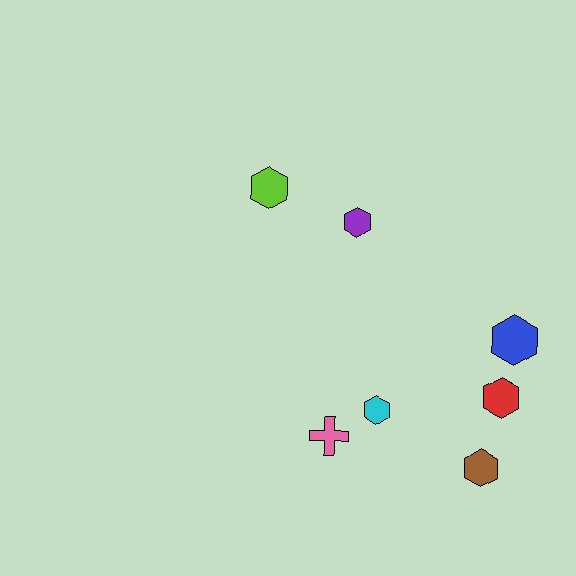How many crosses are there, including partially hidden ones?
There is 1 cross.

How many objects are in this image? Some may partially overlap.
There are 7 objects.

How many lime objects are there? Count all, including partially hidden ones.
There is 1 lime object.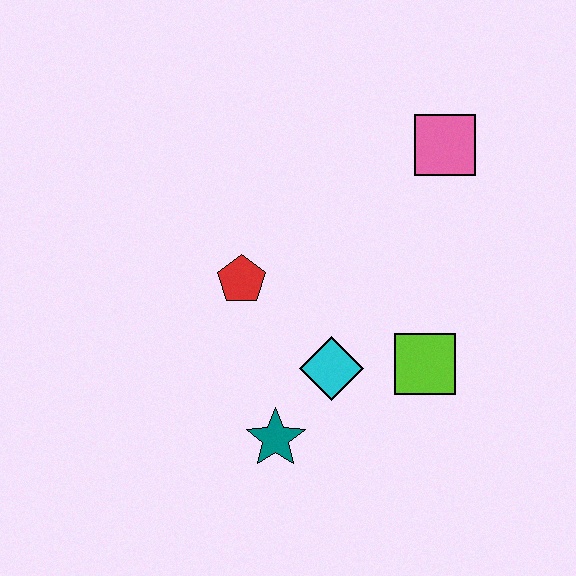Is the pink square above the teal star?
Yes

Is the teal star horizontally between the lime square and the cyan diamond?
No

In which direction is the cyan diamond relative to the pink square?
The cyan diamond is below the pink square.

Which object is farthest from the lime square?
The pink square is farthest from the lime square.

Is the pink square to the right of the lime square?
Yes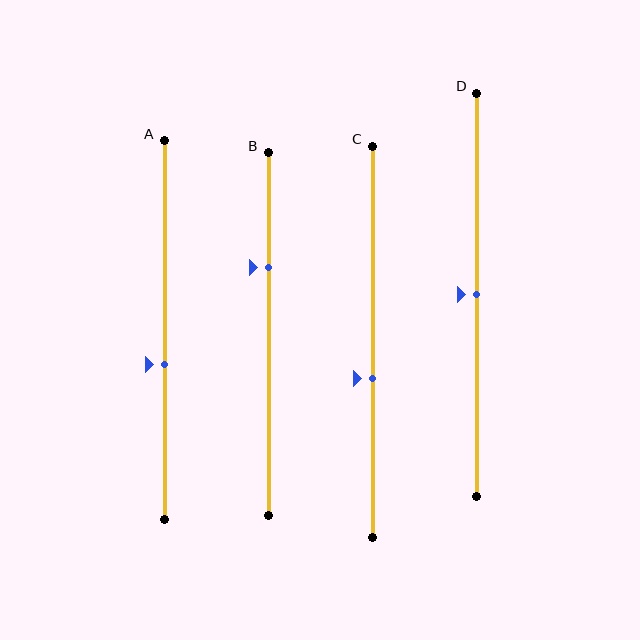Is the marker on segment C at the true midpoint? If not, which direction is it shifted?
No, the marker on segment C is shifted downward by about 9% of the segment length.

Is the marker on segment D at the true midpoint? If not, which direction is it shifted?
Yes, the marker on segment D is at the true midpoint.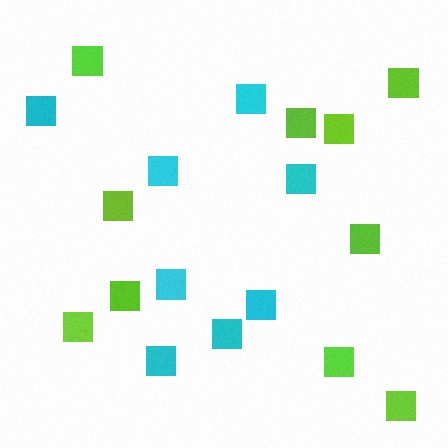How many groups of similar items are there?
There are 2 groups: one group of lime squares (10) and one group of cyan squares (8).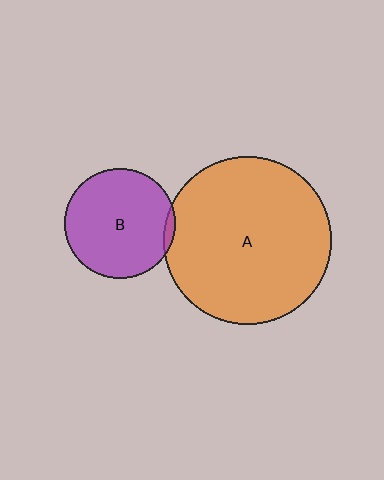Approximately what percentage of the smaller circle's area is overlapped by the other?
Approximately 5%.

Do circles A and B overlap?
Yes.